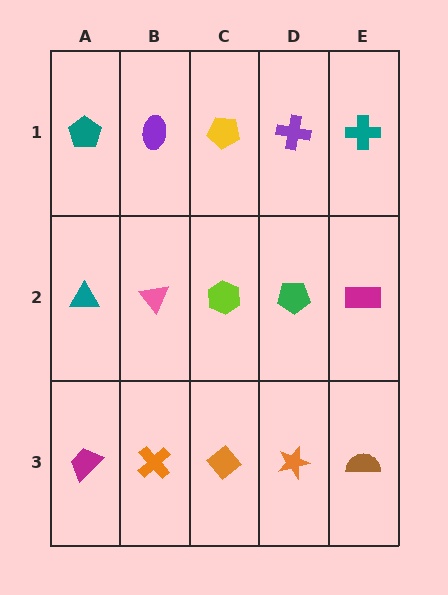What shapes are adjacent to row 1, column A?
A teal triangle (row 2, column A), a purple ellipse (row 1, column B).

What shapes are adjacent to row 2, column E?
A teal cross (row 1, column E), a brown semicircle (row 3, column E), a green pentagon (row 2, column D).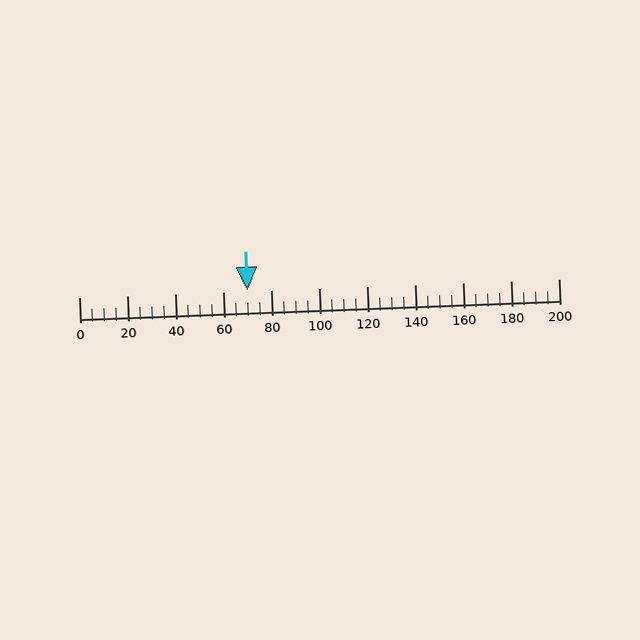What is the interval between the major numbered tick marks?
The major tick marks are spaced 20 units apart.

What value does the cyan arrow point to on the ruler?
The cyan arrow points to approximately 70.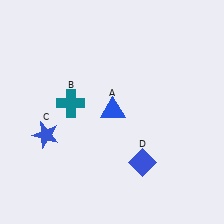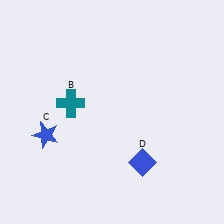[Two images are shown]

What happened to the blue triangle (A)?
The blue triangle (A) was removed in Image 2. It was in the top-right area of Image 1.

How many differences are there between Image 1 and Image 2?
There is 1 difference between the two images.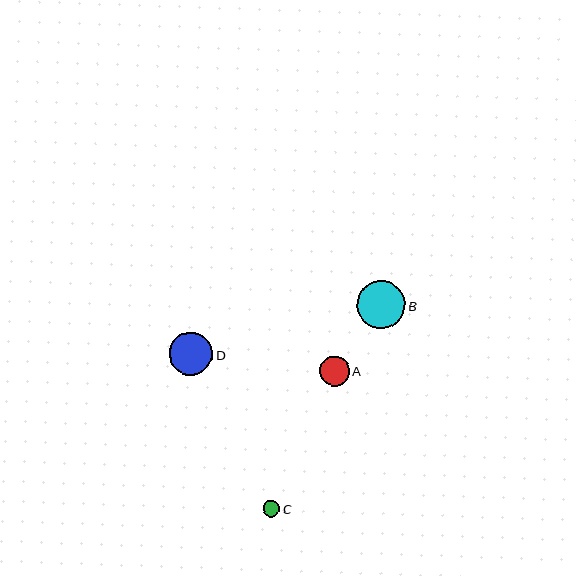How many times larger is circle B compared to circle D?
Circle B is approximately 1.1 times the size of circle D.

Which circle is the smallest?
Circle C is the smallest with a size of approximately 17 pixels.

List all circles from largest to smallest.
From largest to smallest: B, D, A, C.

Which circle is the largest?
Circle B is the largest with a size of approximately 48 pixels.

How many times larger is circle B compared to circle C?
Circle B is approximately 2.9 times the size of circle C.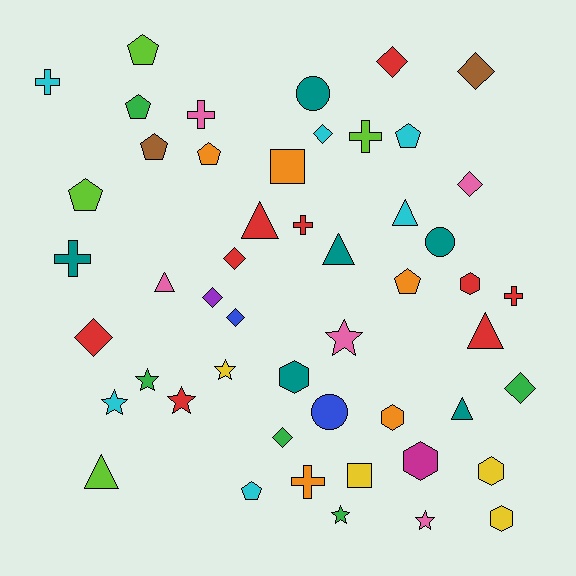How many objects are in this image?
There are 50 objects.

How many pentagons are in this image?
There are 8 pentagons.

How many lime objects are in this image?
There are 4 lime objects.